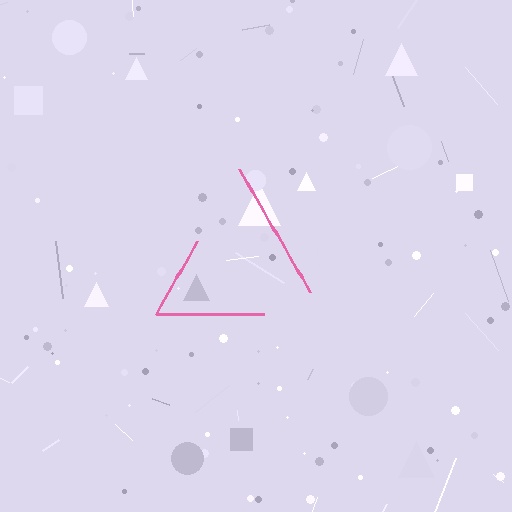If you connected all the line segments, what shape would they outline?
They would outline a triangle.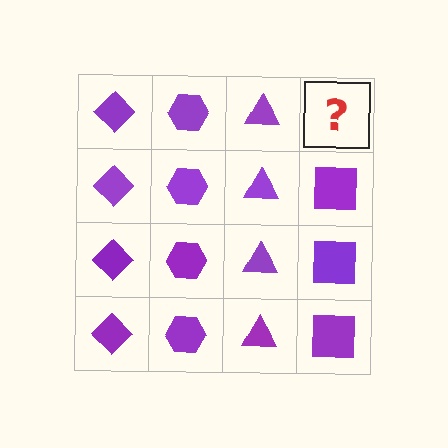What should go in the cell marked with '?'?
The missing cell should contain a purple square.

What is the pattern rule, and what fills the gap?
The rule is that each column has a consistent shape. The gap should be filled with a purple square.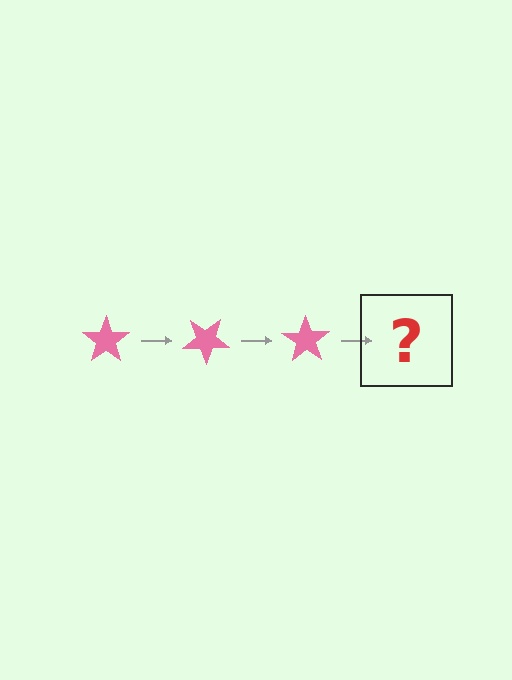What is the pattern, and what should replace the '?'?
The pattern is that the star rotates 35 degrees each step. The '?' should be a pink star rotated 105 degrees.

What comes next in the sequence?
The next element should be a pink star rotated 105 degrees.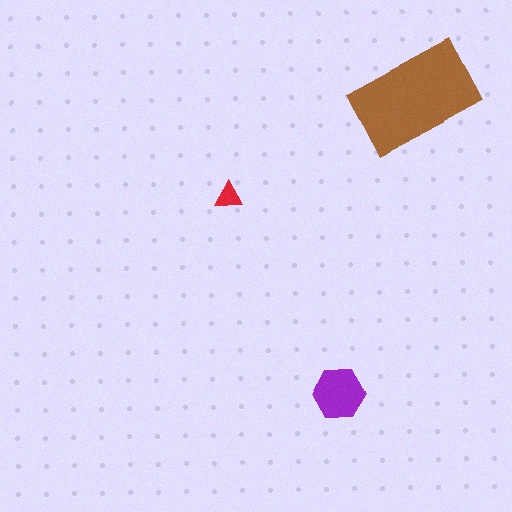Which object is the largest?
The brown rectangle.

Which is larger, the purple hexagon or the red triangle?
The purple hexagon.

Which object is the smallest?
The red triangle.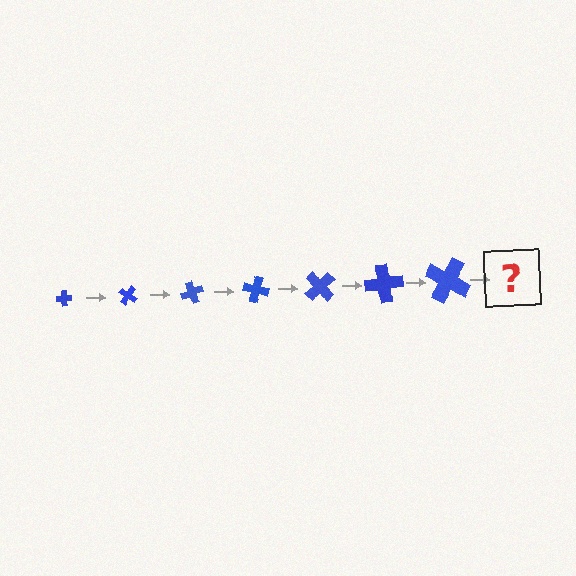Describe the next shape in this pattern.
It should be a cross, larger than the previous one and rotated 245 degrees from the start.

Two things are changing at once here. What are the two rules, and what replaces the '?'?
The two rules are that the cross grows larger each step and it rotates 35 degrees each step. The '?' should be a cross, larger than the previous one and rotated 245 degrees from the start.